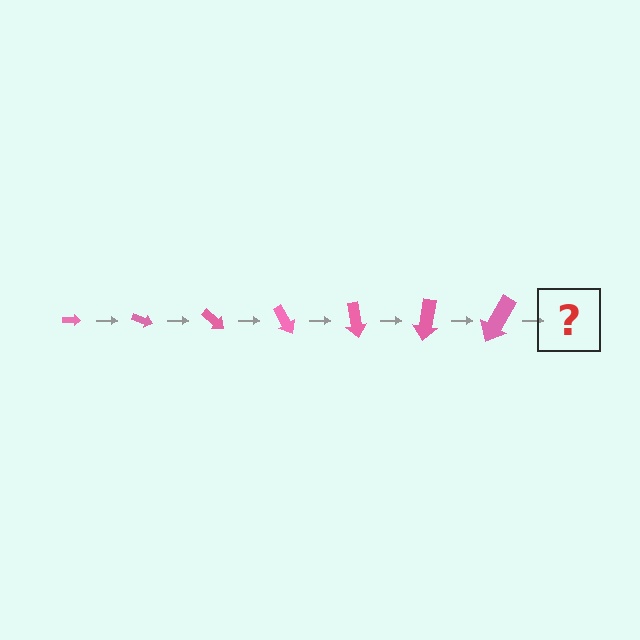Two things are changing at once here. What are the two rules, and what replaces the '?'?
The two rules are that the arrow grows larger each step and it rotates 20 degrees each step. The '?' should be an arrow, larger than the previous one and rotated 140 degrees from the start.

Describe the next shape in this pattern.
It should be an arrow, larger than the previous one and rotated 140 degrees from the start.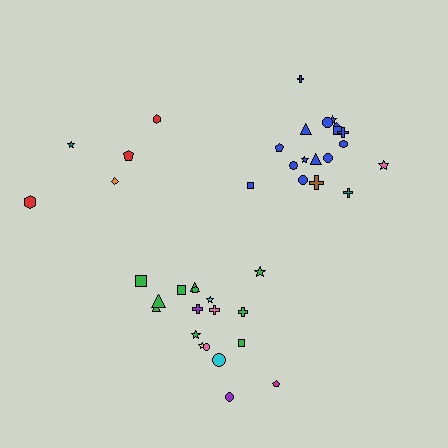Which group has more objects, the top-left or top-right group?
The top-right group.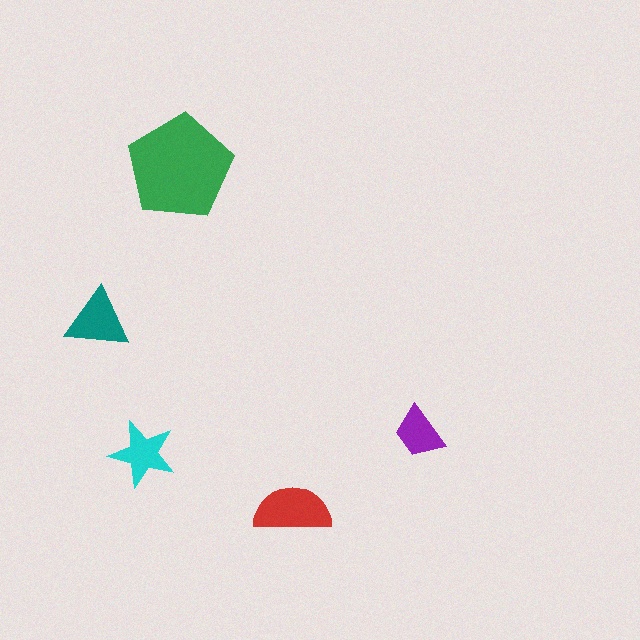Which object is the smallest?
The purple trapezoid.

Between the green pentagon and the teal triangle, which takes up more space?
The green pentagon.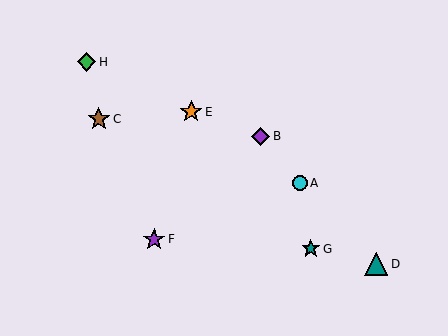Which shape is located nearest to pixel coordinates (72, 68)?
The green diamond (labeled H) at (87, 62) is nearest to that location.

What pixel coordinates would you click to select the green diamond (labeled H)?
Click at (87, 62) to select the green diamond H.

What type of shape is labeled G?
Shape G is a teal star.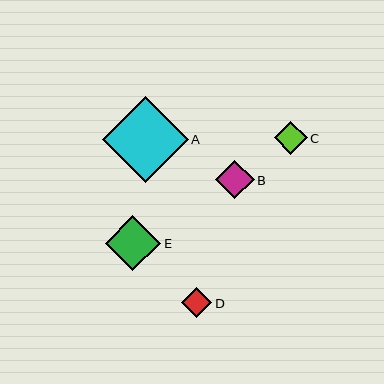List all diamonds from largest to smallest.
From largest to smallest: A, E, B, C, D.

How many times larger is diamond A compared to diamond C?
Diamond A is approximately 2.6 times the size of diamond C.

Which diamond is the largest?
Diamond A is the largest with a size of approximately 85 pixels.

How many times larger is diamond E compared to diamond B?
Diamond E is approximately 1.5 times the size of diamond B.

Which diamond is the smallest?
Diamond D is the smallest with a size of approximately 30 pixels.